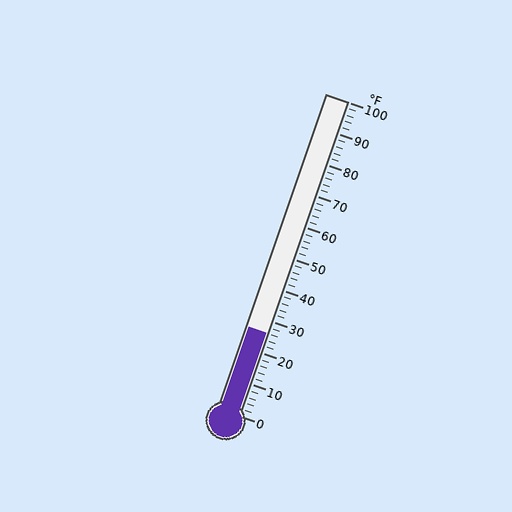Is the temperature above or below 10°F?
The temperature is above 10°F.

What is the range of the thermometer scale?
The thermometer scale ranges from 0°F to 100°F.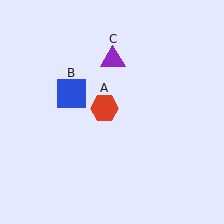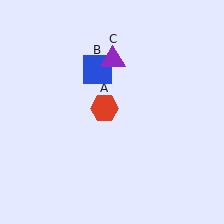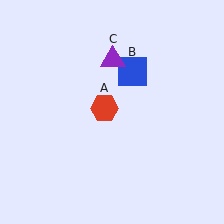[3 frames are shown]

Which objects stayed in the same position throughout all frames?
Red hexagon (object A) and purple triangle (object C) remained stationary.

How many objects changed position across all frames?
1 object changed position: blue square (object B).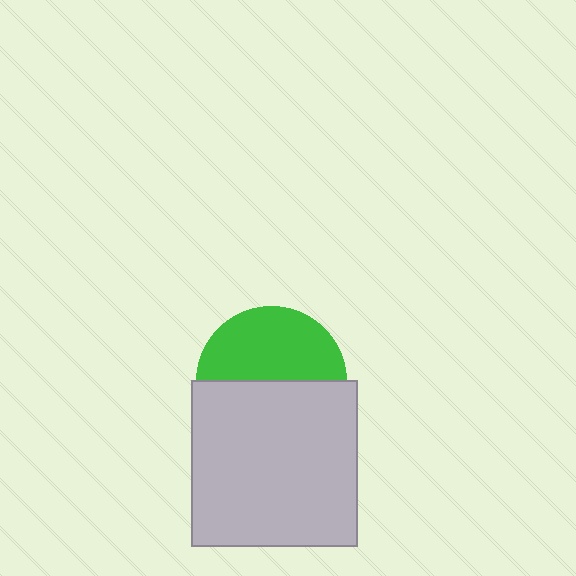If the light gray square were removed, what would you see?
You would see the complete green circle.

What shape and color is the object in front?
The object in front is a light gray square.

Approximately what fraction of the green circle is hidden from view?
Roughly 52% of the green circle is hidden behind the light gray square.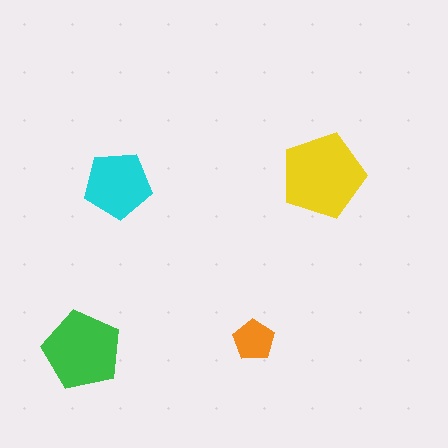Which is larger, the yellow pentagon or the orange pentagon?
The yellow one.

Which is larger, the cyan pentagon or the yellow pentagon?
The yellow one.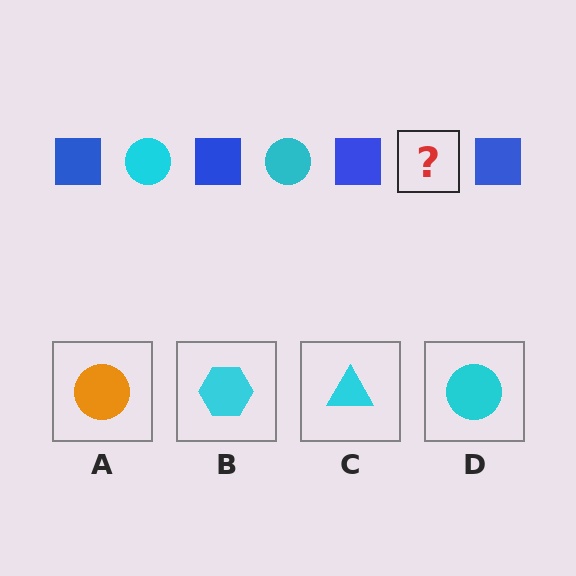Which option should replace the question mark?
Option D.